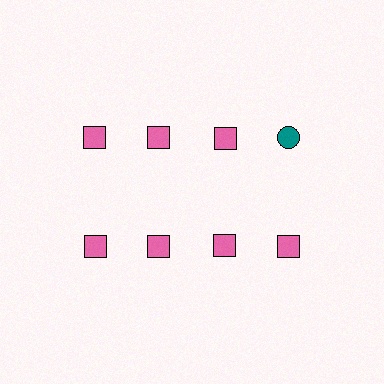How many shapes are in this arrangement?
There are 8 shapes arranged in a grid pattern.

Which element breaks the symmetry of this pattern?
The teal circle in the top row, second from right column breaks the symmetry. All other shapes are pink squares.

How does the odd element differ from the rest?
It differs in both color (teal instead of pink) and shape (circle instead of square).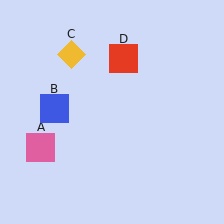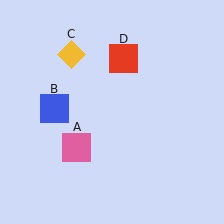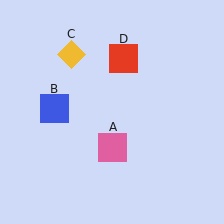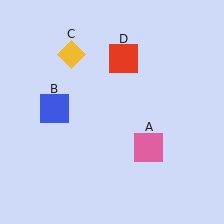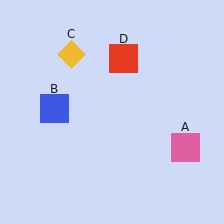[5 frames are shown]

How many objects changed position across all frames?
1 object changed position: pink square (object A).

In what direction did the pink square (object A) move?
The pink square (object A) moved right.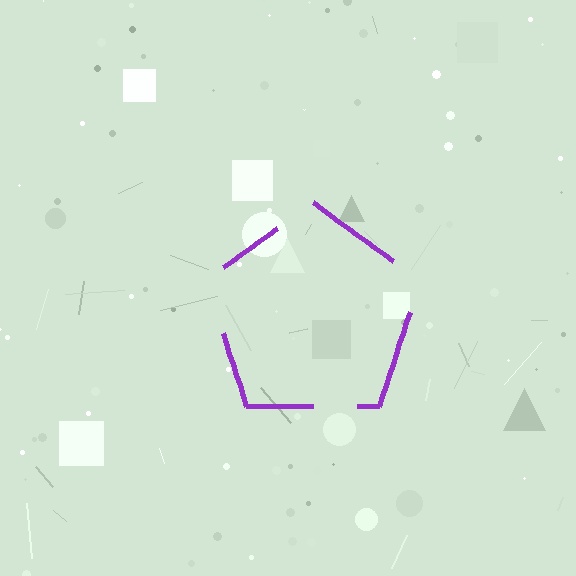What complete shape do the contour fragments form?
The contour fragments form a pentagon.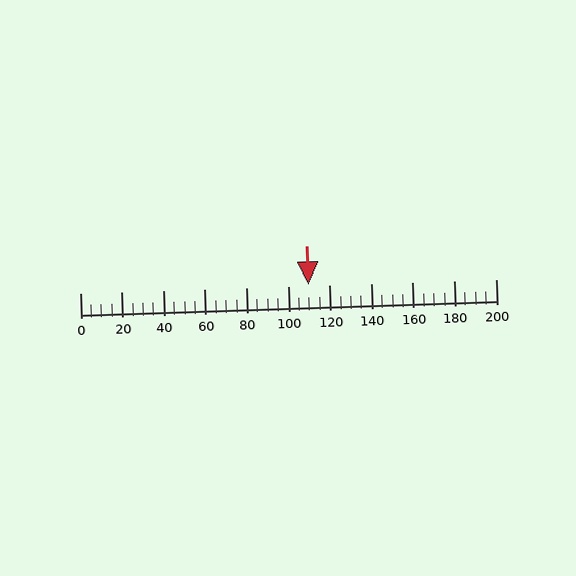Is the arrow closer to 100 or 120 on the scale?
The arrow is closer to 120.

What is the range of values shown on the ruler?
The ruler shows values from 0 to 200.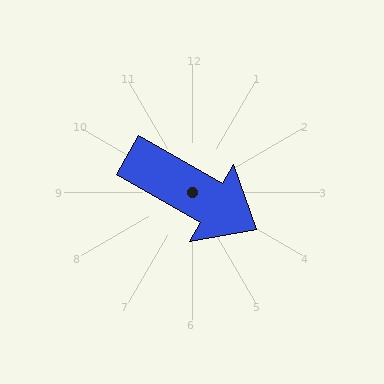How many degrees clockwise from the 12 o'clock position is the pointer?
Approximately 120 degrees.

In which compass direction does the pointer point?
Southeast.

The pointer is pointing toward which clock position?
Roughly 4 o'clock.